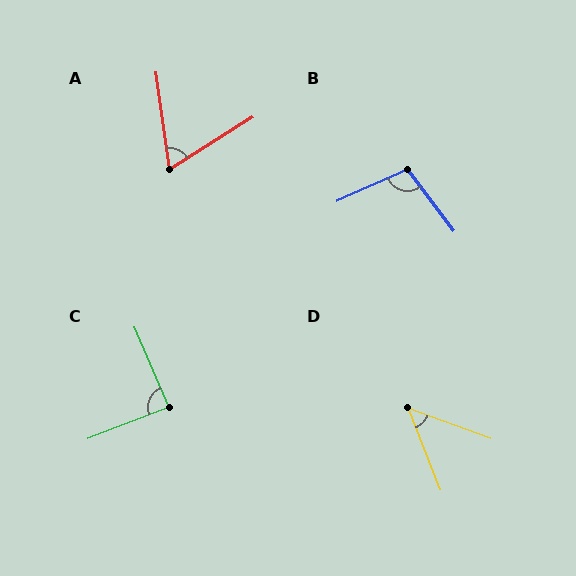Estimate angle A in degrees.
Approximately 66 degrees.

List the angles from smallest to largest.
D (49°), A (66°), C (88°), B (103°).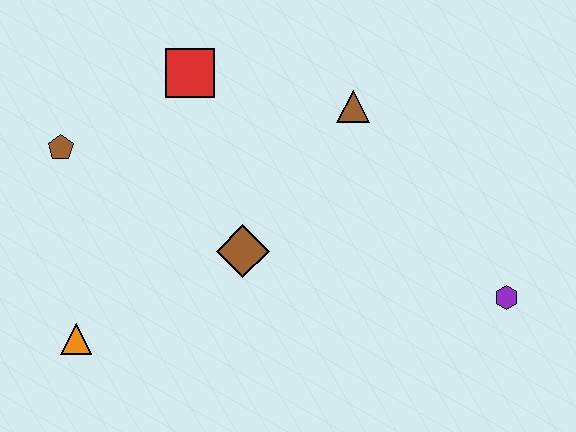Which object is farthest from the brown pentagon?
The purple hexagon is farthest from the brown pentagon.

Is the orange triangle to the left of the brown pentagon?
No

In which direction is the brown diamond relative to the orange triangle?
The brown diamond is to the right of the orange triangle.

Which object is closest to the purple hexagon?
The brown triangle is closest to the purple hexagon.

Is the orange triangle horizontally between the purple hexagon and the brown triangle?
No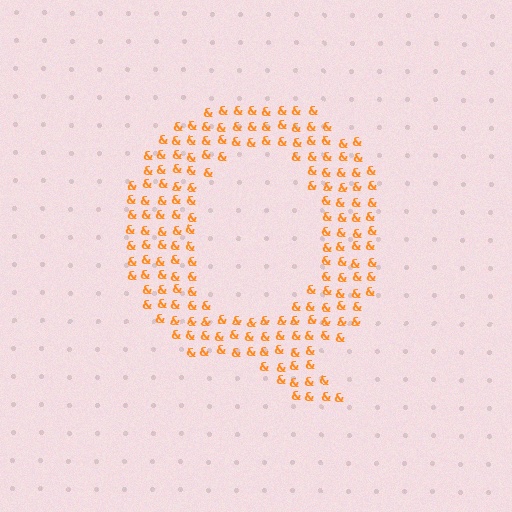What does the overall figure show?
The overall figure shows the letter Q.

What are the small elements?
The small elements are ampersands.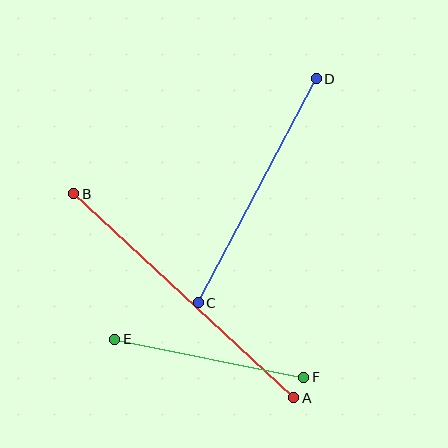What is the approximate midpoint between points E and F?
The midpoint is at approximately (209, 358) pixels.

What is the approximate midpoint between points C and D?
The midpoint is at approximately (257, 191) pixels.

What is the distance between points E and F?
The distance is approximately 193 pixels.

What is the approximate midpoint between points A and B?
The midpoint is at approximately (184, 296) pixels.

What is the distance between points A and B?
The distance is approximately 300 pixels.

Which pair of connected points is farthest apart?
Points A and B are farthest apart.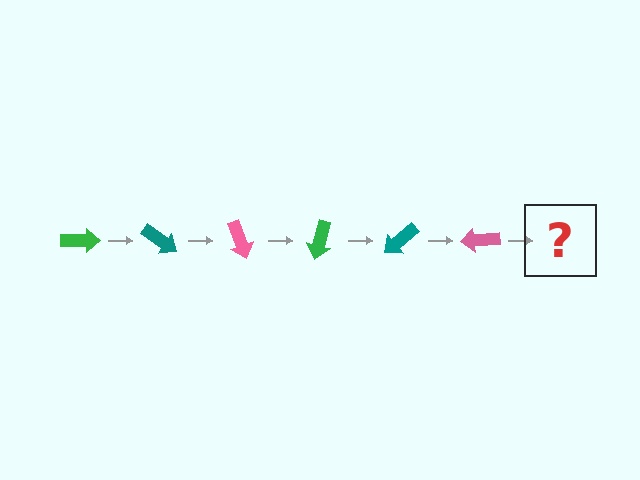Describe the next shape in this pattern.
It should be a green arrow, rotated 210 degrees from the start.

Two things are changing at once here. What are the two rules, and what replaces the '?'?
The two rules are that it rotates 35 degrees each step and the color cycles through green, teal, and pink. The '?' should be a green arrow, rotated 210 degrees from the start.